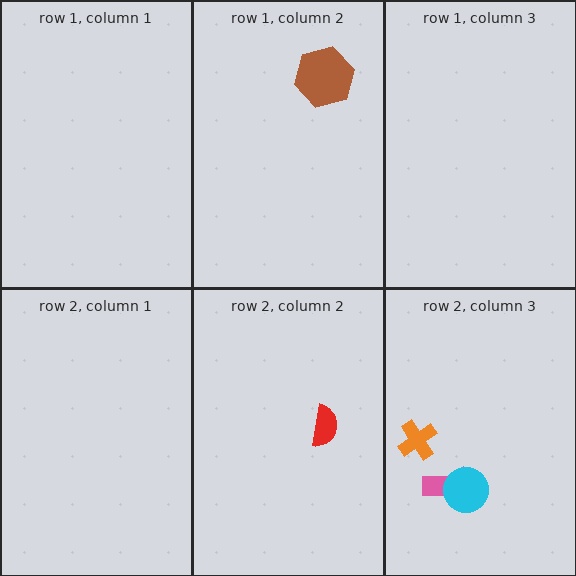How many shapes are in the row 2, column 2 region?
1.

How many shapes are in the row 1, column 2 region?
1.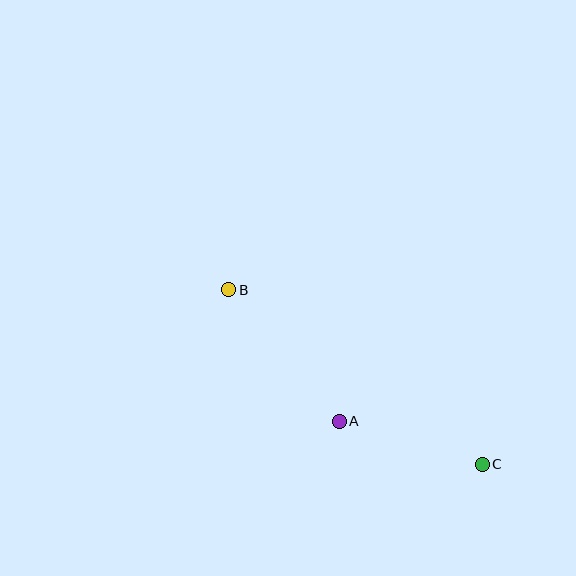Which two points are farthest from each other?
Points B and C are farthest from each other.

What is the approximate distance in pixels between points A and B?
The distance between A and B is approximately 172 pixels.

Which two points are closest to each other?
Points A and C are closest to each other.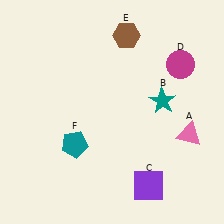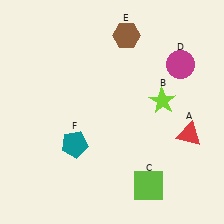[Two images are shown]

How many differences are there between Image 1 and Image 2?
There are 3 differences between the two images.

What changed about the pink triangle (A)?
In Image 1, A is pink. In Image 2, it changed to red.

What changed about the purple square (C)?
In Image 1, C is purple. In Image 2, it changed to lime.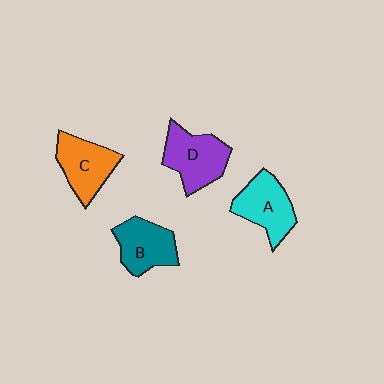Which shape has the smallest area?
Shape B (teal).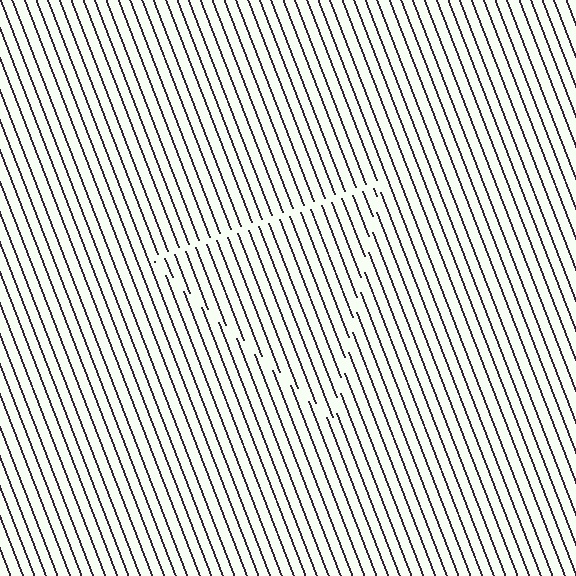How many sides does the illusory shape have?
3 sides — the line-ends trace a triangle.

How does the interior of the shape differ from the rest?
The interior of the shape contains the same grating, shifted by half a period — the contour is defined by the phase discontinuity where line-ends from the inner and outer gratings abut.